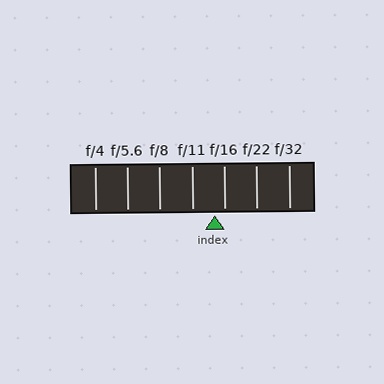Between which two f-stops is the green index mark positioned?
The index mark is between f/11 and f/16.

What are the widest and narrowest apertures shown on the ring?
The widest aperture shown is f/4 and the narrowest is f/32.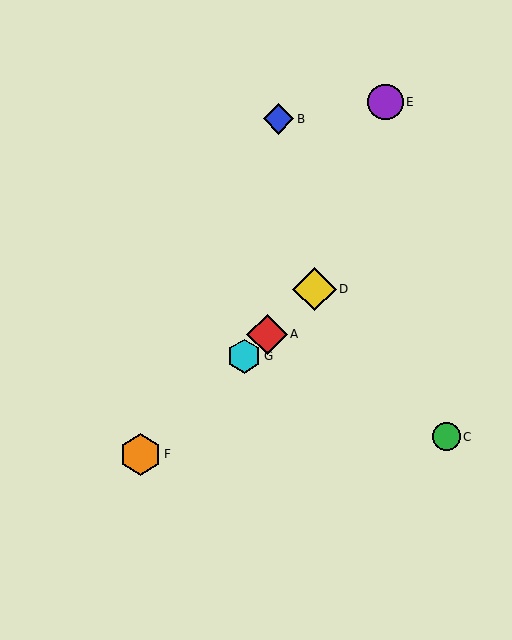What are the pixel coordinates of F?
Object F is at (140, 454).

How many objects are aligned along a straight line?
4 objects (A, D, F, G) are aligned along a straight line.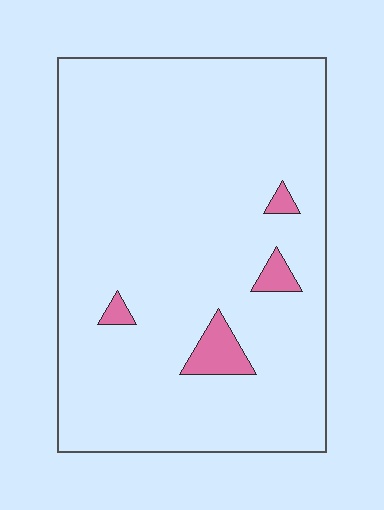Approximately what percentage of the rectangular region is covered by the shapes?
Approximately 5%.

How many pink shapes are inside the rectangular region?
4.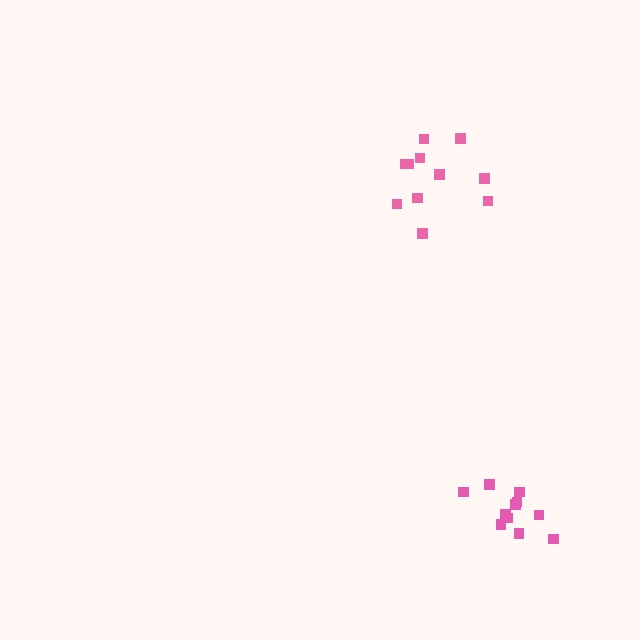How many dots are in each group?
Group 1: 11 dots, Group 2: 11 dots (22 total).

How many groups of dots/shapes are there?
There are 2 groups.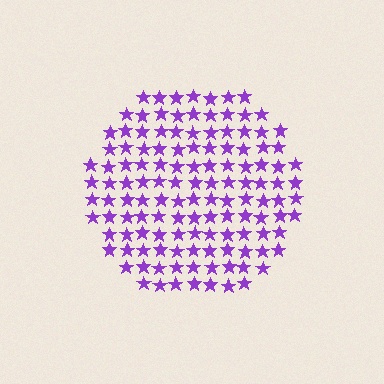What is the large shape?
The large shape is a circle.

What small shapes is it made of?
It is made of small stars.